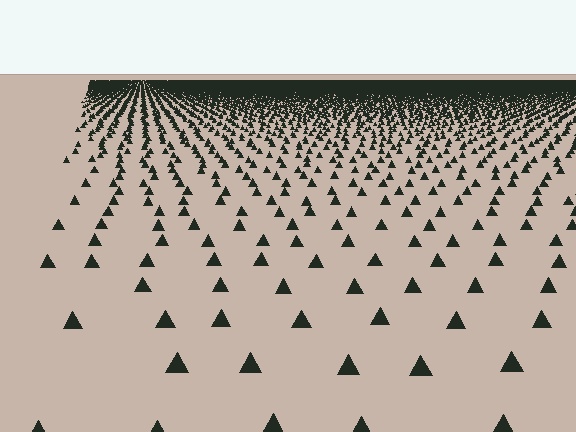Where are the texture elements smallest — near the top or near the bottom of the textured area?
Near the top.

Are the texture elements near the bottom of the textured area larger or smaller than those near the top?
Larger. Near the bottom, elements are closer to the viewer and appear at a bigger on-screen size.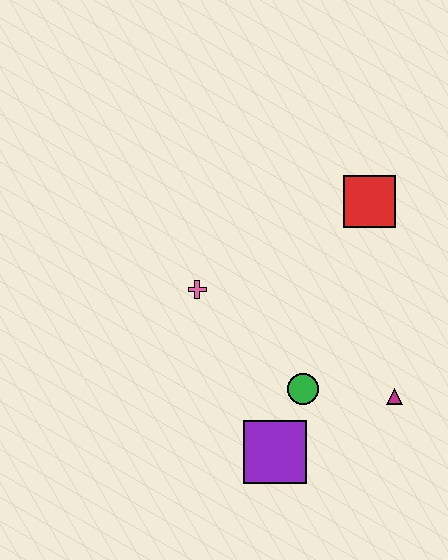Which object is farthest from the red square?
The purple square is farthest from the red square.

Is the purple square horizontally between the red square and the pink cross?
Yes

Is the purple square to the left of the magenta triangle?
Yes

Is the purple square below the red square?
Yes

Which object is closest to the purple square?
The green circle is closest to the purple square.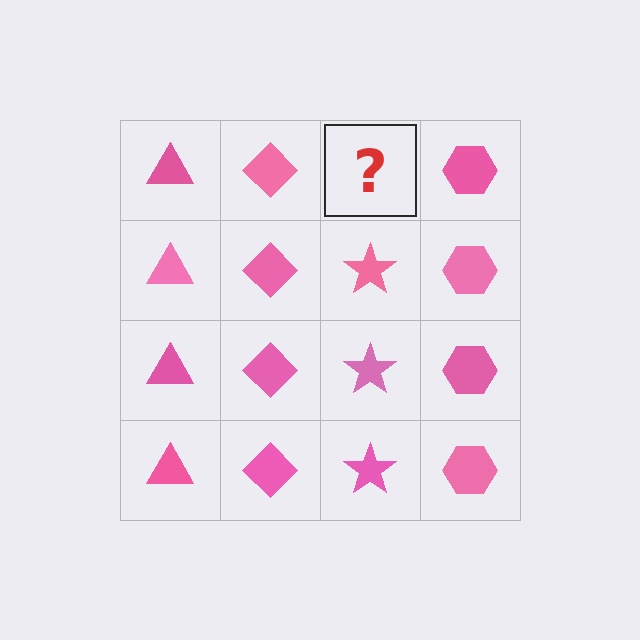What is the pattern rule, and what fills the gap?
The rule is that each column has a consistent shape. The gap should be filled with a pink star.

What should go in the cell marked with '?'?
The missing cell should contain a pink star.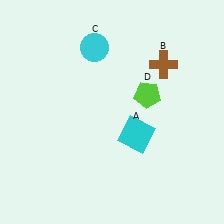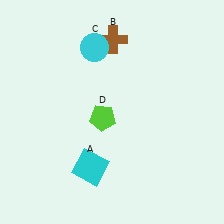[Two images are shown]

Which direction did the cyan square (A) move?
The cyan square (A) moved left.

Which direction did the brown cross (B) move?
The brown cross (B) moved left.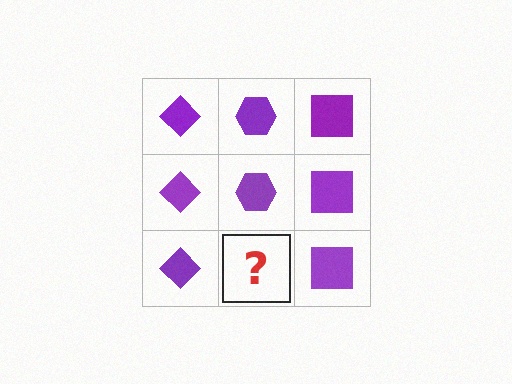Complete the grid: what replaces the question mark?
The question mark should be replaced with a purple hexagon.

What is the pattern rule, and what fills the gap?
The rule is that each column has a consistent shape. The gap should be filled with a purple hexagon.